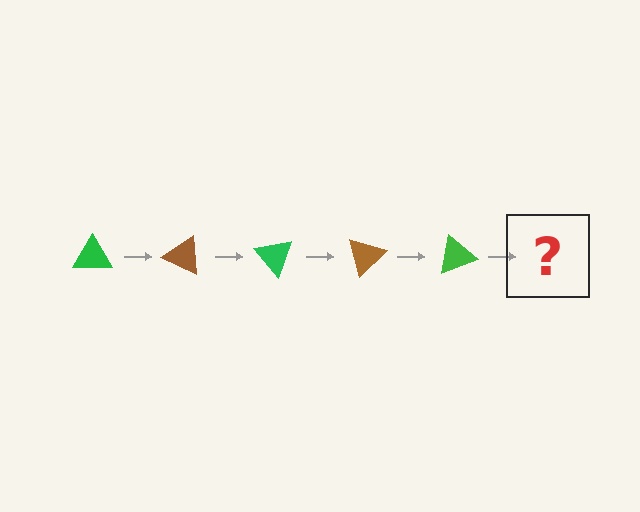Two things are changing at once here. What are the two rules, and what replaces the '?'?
The two rules are that it rotates 25 degrees each step and the color cycles through green and brown. The '?' should be a brown triangle, rotated 125 degrees from the start.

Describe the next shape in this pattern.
It should be a brown triangle, rotated 125 degrees from the start.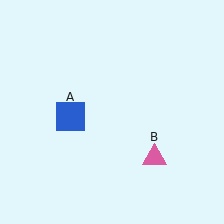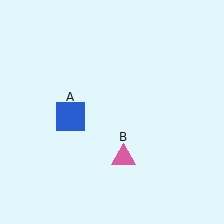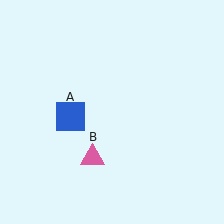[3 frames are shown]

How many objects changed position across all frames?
1 object changed position: pink triangle (object B).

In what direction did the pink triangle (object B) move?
The pink triangle (object B) moved left.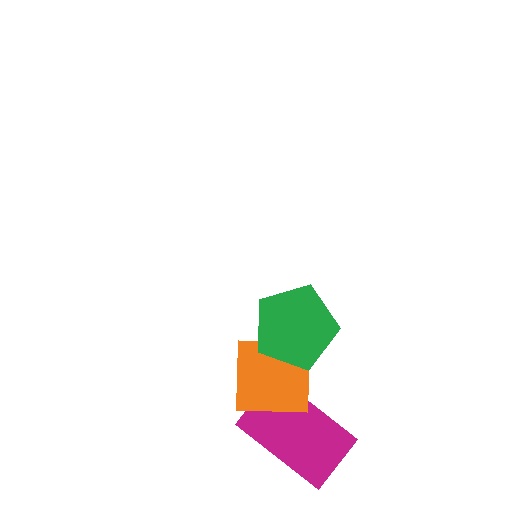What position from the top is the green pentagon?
The green pentagon is 1st from the top.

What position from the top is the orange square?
The orange square is 2nd from the top.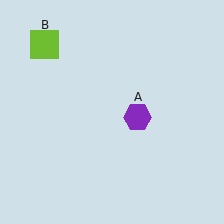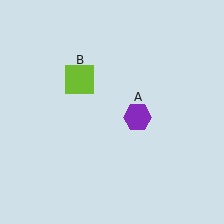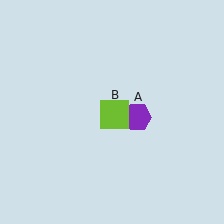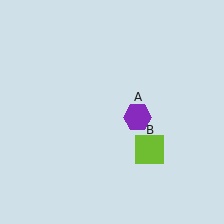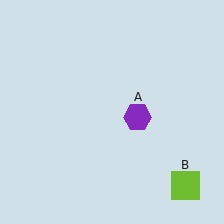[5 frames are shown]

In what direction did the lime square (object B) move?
The lime square (object B) moved down and to the right.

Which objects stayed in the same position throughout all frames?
Purple hexagon (object A) remained stationary.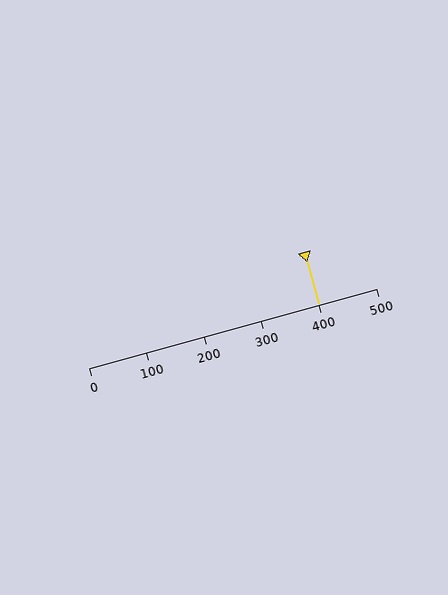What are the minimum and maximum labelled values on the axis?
The axis runs from 0 to 500.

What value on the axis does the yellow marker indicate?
The marker indicates approximately 400.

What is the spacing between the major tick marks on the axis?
The major ticks are spaced 100 apart.